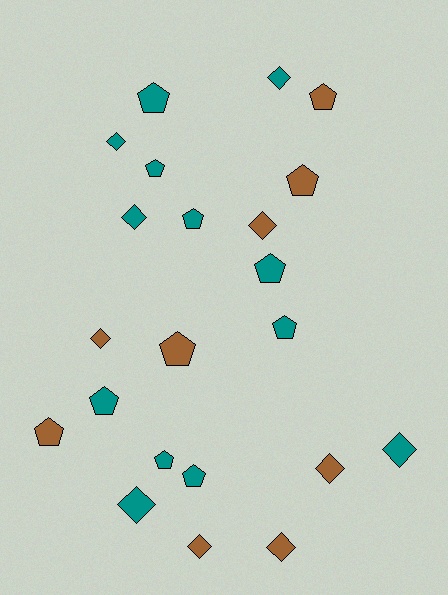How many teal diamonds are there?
There are 5 teal diamonds.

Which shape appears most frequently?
Pentagon, with 12 objects.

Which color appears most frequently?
Teal, with 13 objects.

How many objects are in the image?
There are 22 objects.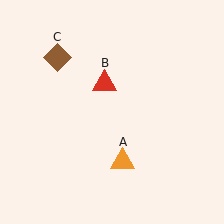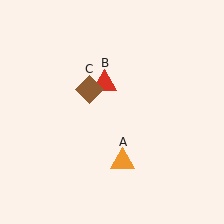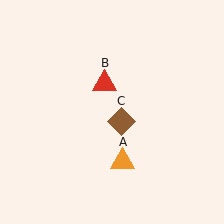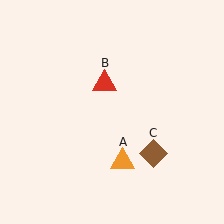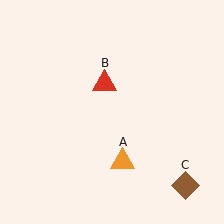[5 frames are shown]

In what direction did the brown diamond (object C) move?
The brown diamond (object C) moved down and to the right.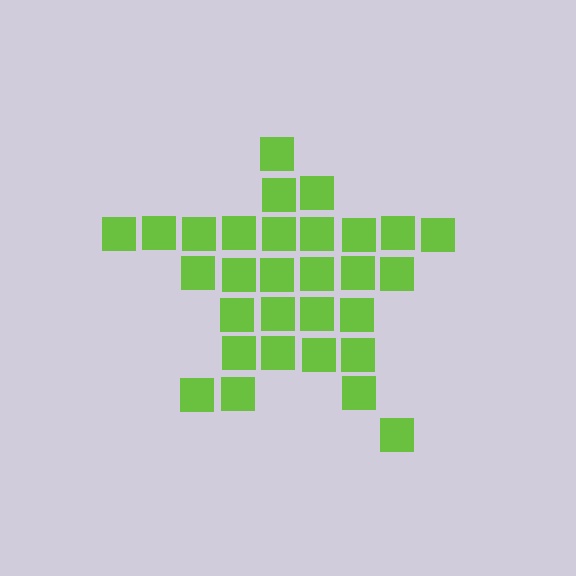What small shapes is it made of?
It is made of small squares.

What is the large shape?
The large shape is a star.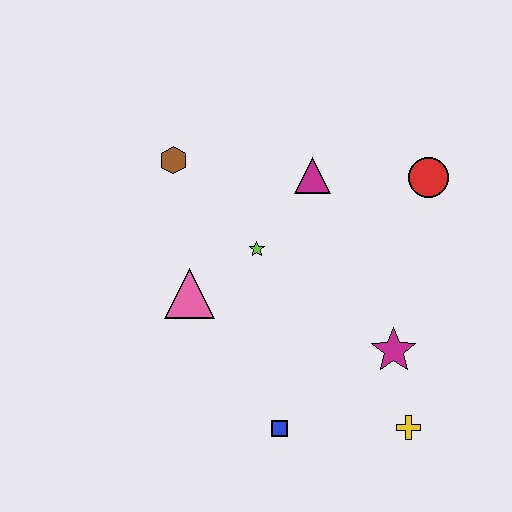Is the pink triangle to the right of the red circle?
No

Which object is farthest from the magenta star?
The brown hexagon is farthest from the magenta star.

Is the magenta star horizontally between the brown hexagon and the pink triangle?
No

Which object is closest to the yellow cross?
The magenta star is closest to the yellow cross.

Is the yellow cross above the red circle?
No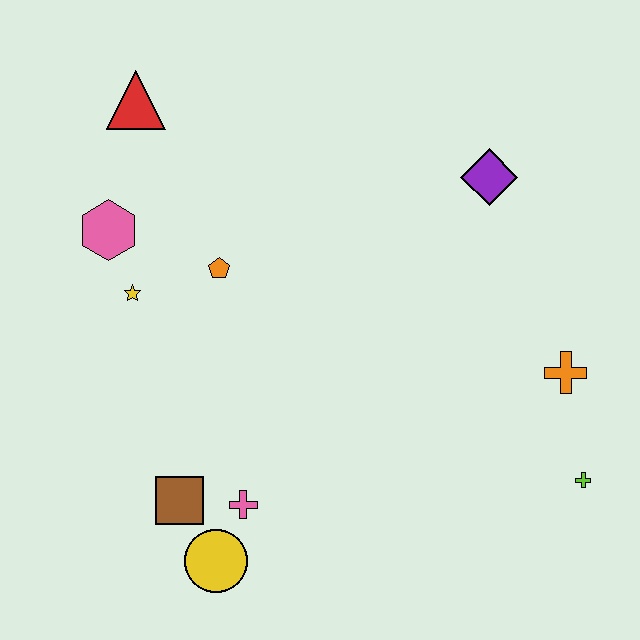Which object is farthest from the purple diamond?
The yellow circle is farthest from the purple diamond.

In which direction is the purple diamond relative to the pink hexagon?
The purple diamond is to the right of the pink hexagon.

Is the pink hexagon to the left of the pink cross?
Yes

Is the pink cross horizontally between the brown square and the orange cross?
Yes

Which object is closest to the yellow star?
The pink hexagon is closest to the yellow star.